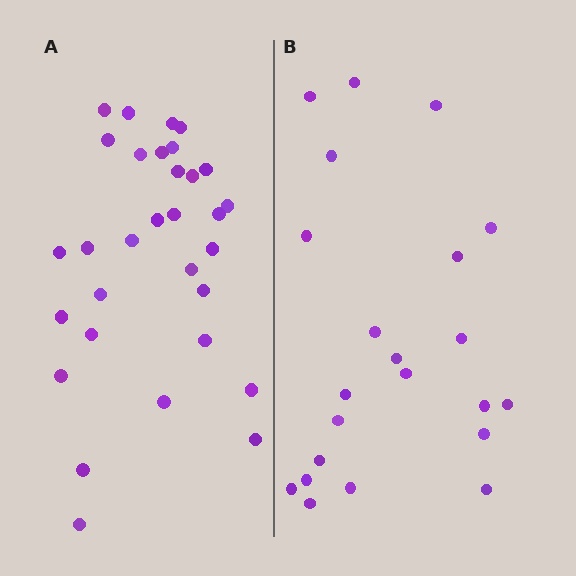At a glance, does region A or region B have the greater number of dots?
Region A (the left region) has more dots.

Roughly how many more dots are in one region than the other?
Region A has roughly 8 or so more dots than region B.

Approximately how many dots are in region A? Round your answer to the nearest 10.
About 30 dots. (The exact count is 31, which rounds to 30.)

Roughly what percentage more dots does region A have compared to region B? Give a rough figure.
About 40% more.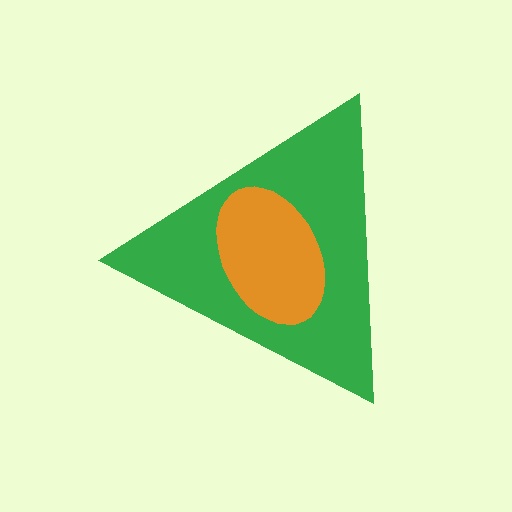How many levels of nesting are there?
2.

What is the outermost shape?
The green triangle.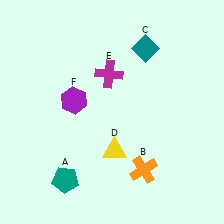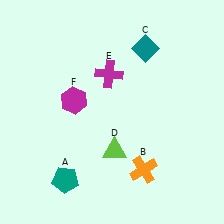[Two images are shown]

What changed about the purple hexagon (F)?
In Image 1, F is purple. In Image 2, it changed to magenta.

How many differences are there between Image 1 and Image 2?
There are 2 differences between the two images.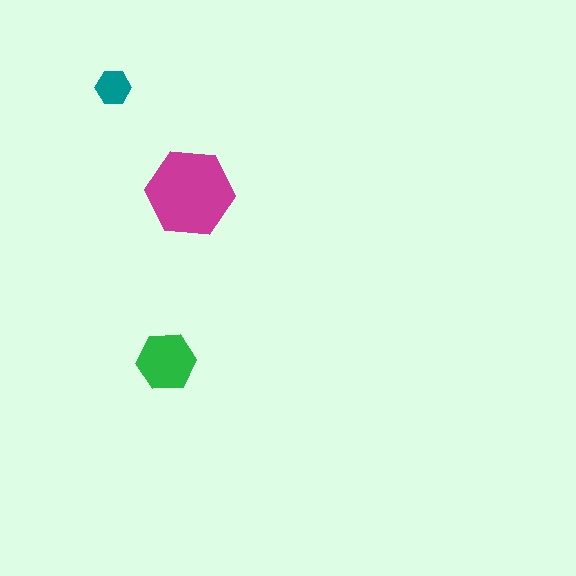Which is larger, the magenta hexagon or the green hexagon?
The magenta one.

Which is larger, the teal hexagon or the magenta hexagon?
The magenta one.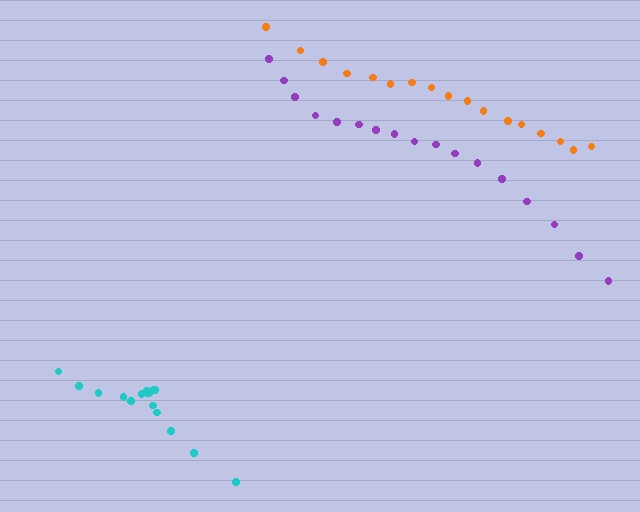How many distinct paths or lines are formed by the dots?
There are 3 distinct paths.